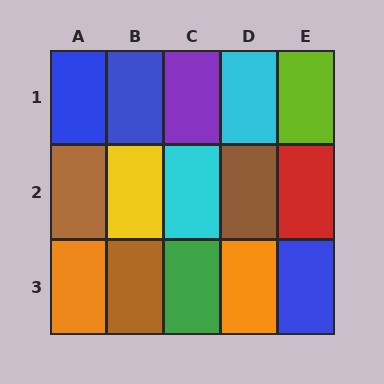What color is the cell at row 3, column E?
Blue.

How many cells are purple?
1 cell is purple.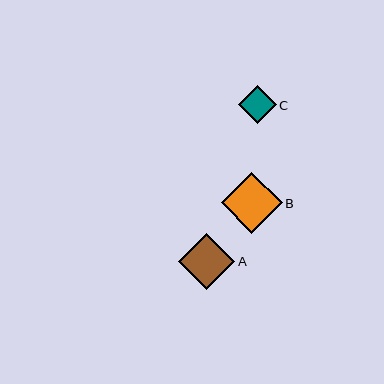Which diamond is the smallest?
Diamond C is the smallest with a size of approximately 38 pixels.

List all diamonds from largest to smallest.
From largest to smallest: B, A, C.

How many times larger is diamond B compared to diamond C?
Diamond B is approximately 1.6 times the size of diamond C.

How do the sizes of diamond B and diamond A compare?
Diamond B and diamond A are approximately the same size.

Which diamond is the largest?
Diamond B is the largest with a size of approximately 61 pixels.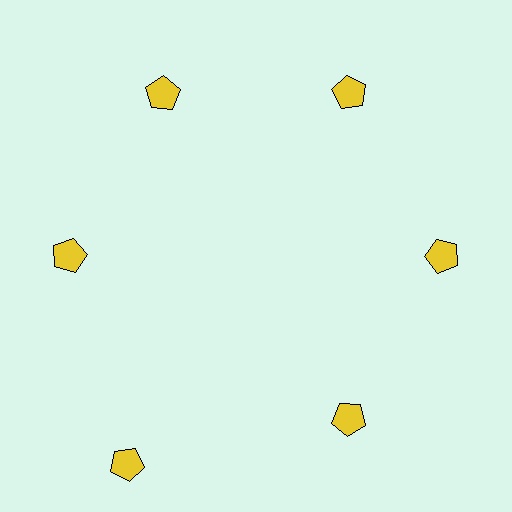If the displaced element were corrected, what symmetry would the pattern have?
It would have 6-fold rotational symmetry — the pattern would map onto itself every 60 degrees.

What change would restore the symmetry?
The symmetry would be restored by moving it inward, back onto the ring so that all 6 pentagons sit at equal angles and equal distance from the center.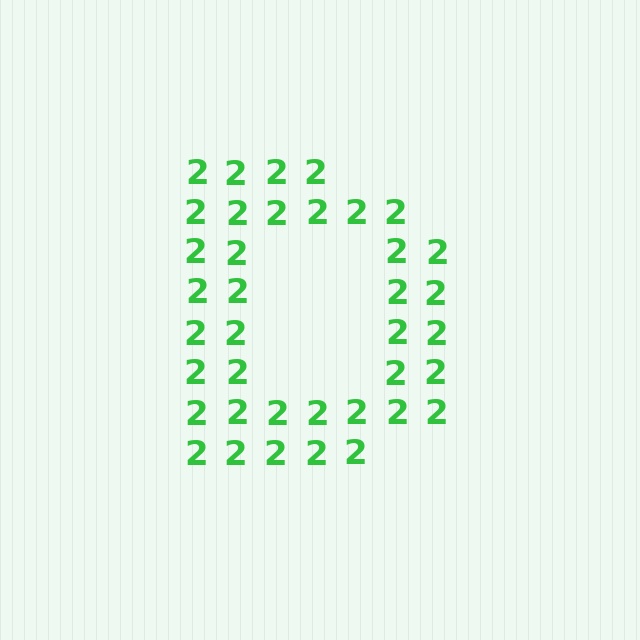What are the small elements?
The small elements are digit 2's.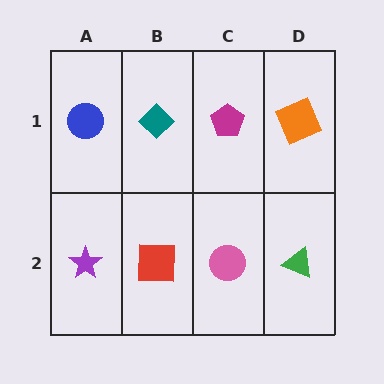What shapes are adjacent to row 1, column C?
A pink circle (row 2, column C), a teal diamond (row 1, column B), an orange square (row 1, column D).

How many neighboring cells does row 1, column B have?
3.